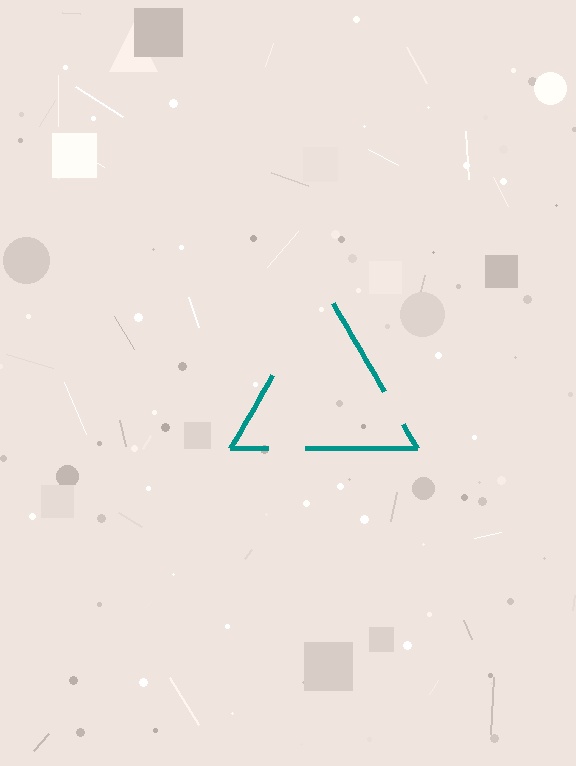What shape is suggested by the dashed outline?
The dashed outline suggests a triangle.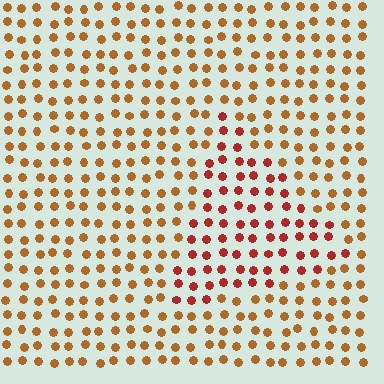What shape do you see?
I see a triangle.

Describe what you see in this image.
The image is filled with small brown elements in a uniform arrangement. A triangle-shaped region is visible where the elements are tinted to a slightly different hue, forming a subtle color boundary.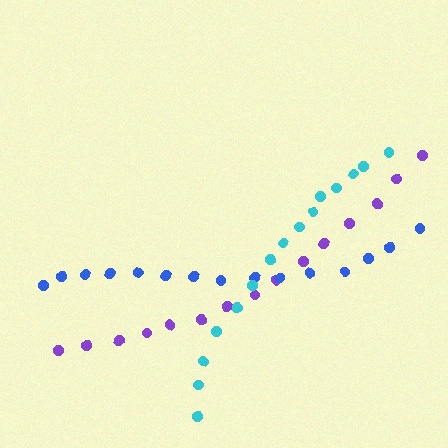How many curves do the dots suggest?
There are 3 distinct paths.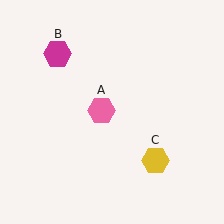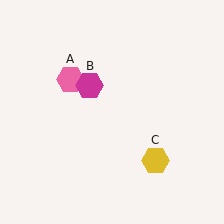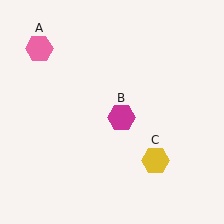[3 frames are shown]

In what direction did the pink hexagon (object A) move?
The pink hexagon (object A) moved up and to the left.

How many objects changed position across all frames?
2 objects changed position: pink hexagon (object A), magenta hexagon (object B).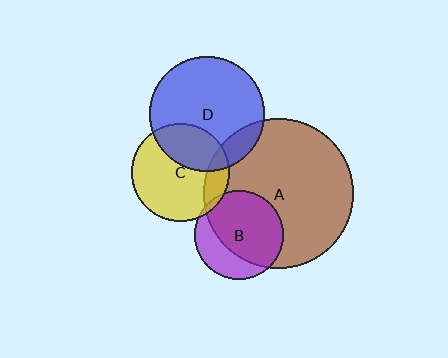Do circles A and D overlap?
Yes.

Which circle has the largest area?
Circle A (brown).